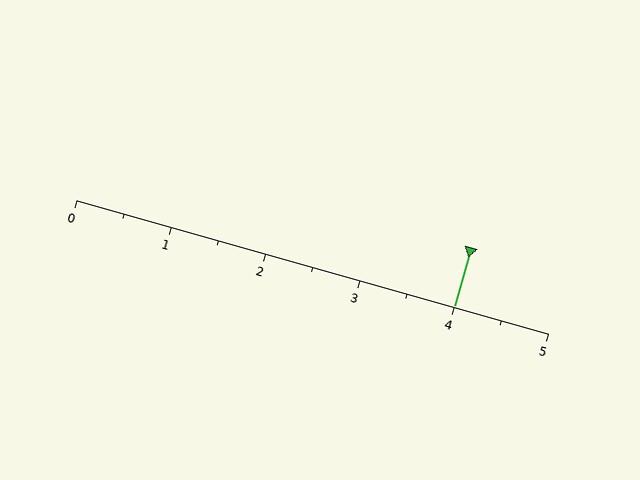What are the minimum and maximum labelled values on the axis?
The axis runs from 0 to 5.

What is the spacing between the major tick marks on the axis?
The major ticks are spaced 1 apart.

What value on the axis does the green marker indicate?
The marker indicates approximately 4.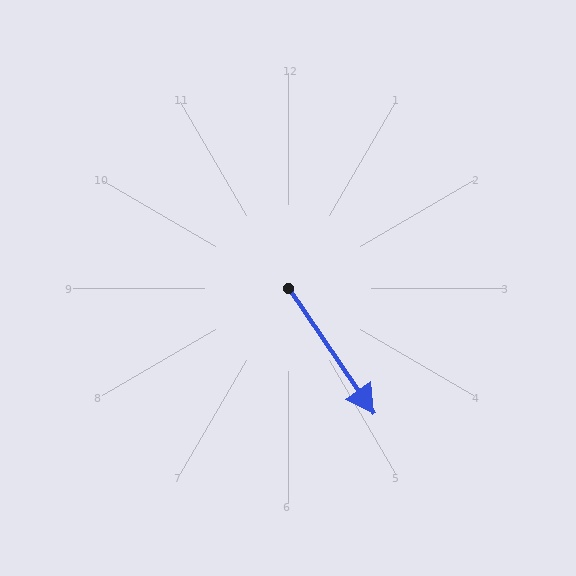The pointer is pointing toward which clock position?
Roughly 5 o'clock.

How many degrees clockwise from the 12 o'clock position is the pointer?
Approximately 146 degrees.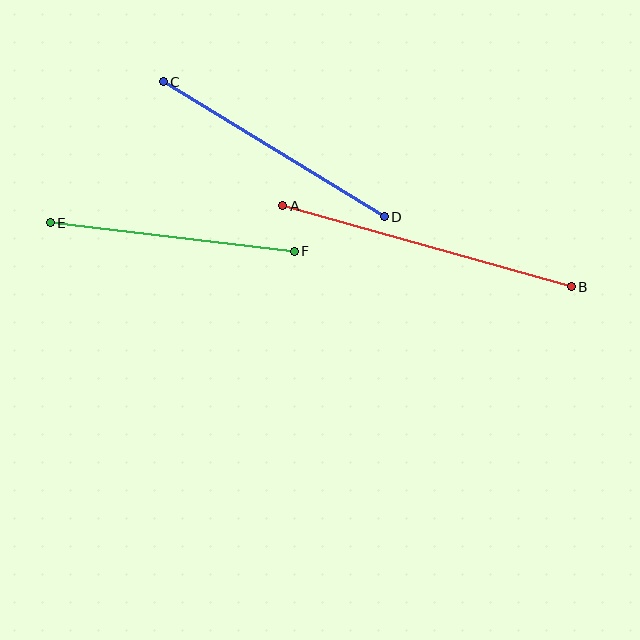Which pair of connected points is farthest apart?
Points A and B are farthest apart.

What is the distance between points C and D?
The distance is approximately 259 pixels.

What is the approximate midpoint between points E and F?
The midpoint is at approximately (172, 237) pixels.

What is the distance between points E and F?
The distance is approximately 245 pixels.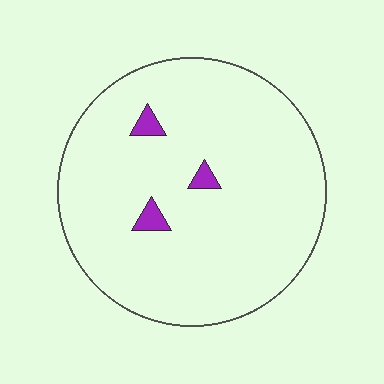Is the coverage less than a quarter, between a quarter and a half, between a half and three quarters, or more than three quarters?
Less than a quarter.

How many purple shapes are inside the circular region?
3.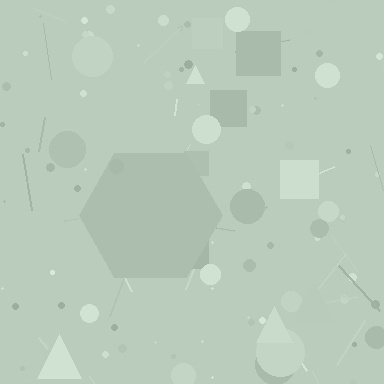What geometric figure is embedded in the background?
A hexagon is embedded in the background.